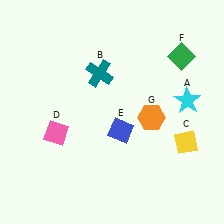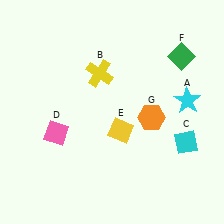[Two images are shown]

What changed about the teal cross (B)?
In Image 1, B is teal. In Image 2, it changed to yellow.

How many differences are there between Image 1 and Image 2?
There are 3 differences between the two images.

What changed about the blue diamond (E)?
In Image 1, E is blue. In Image 2, it changed to yellow.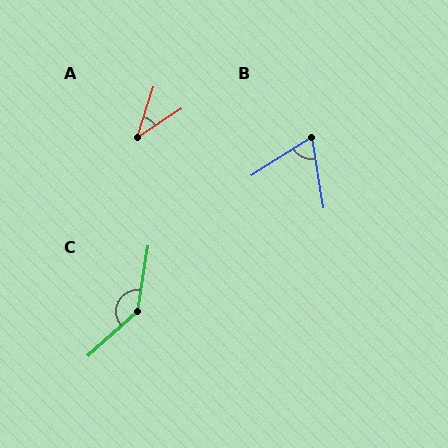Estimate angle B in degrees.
Approximately 67 degrees.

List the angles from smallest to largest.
A (39°), B (67°), C (141°).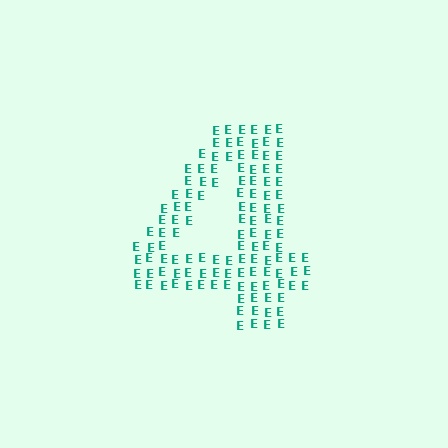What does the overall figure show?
The overall figure shows the digit 4.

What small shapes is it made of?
It is made of small letter E's.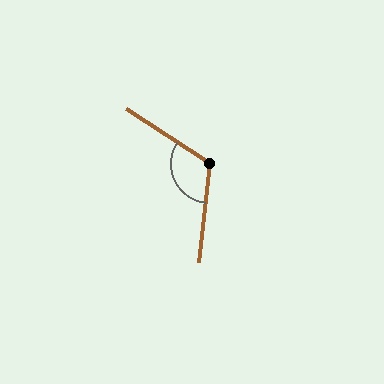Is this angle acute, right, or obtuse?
It is obtuse.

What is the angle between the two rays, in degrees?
Approximately 117 degrees.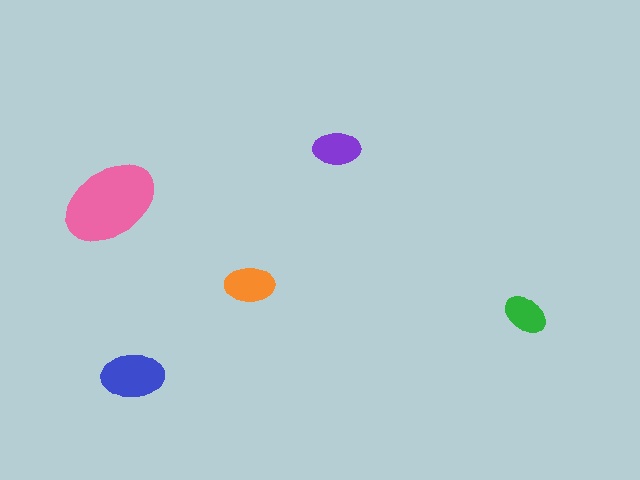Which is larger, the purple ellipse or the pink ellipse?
The pink one.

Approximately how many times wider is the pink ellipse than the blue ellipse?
About 1.5 times wider.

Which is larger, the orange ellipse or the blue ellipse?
The blue one.